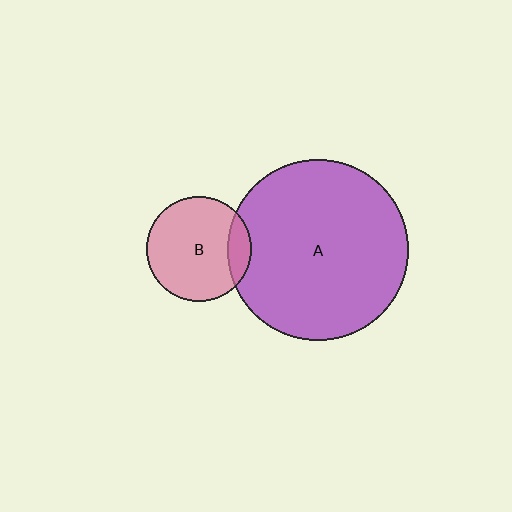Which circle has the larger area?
Circle A (purple).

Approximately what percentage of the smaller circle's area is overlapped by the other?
Approximately 15%.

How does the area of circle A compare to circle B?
Approximately 3.0 times.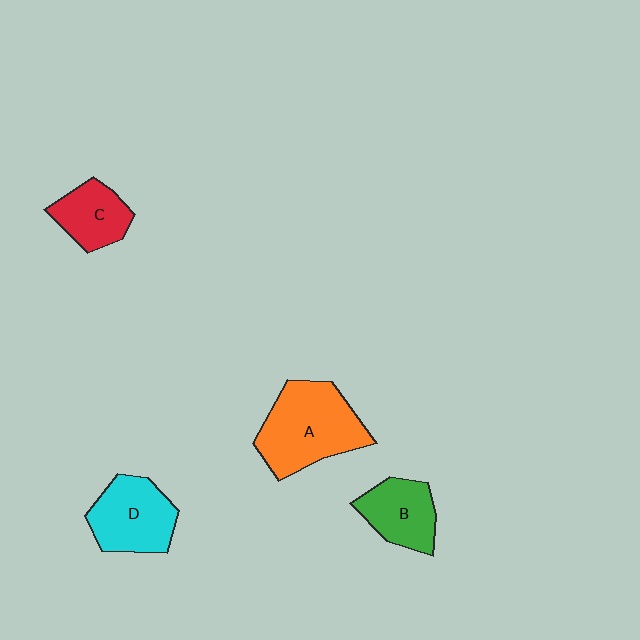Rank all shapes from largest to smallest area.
From largest to smallest: A (orange), D (cyan), B (green), C (red).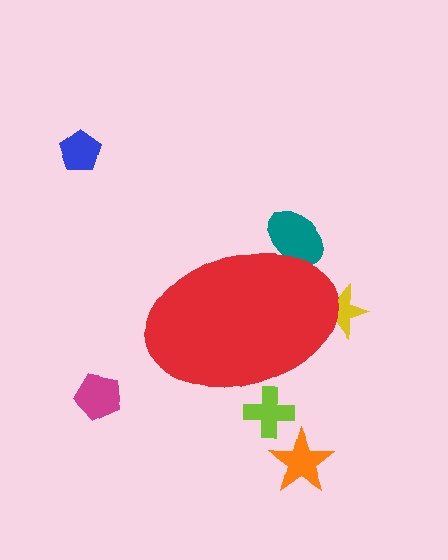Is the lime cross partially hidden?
Yes, the lime cross is partially hidden behind the red ellipse.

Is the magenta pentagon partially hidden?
No, the magenta pentagon is fully visible.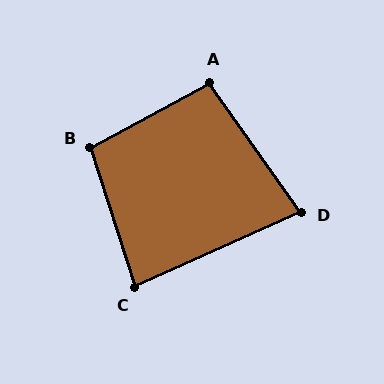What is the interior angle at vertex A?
Approximately 96 degrees (obtuse).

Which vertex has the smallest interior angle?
D, at approximately 79 degrees.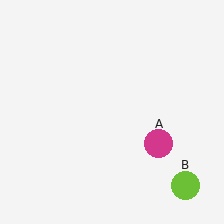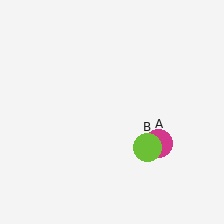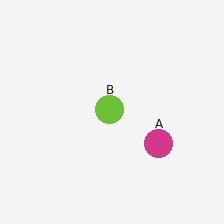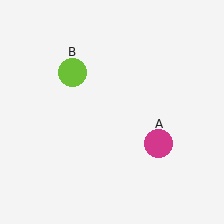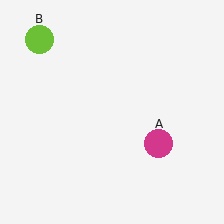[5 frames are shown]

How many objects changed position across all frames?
1 object changed position: lime circle (object B).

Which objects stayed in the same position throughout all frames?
Magenta circle (object A) remained stationary.